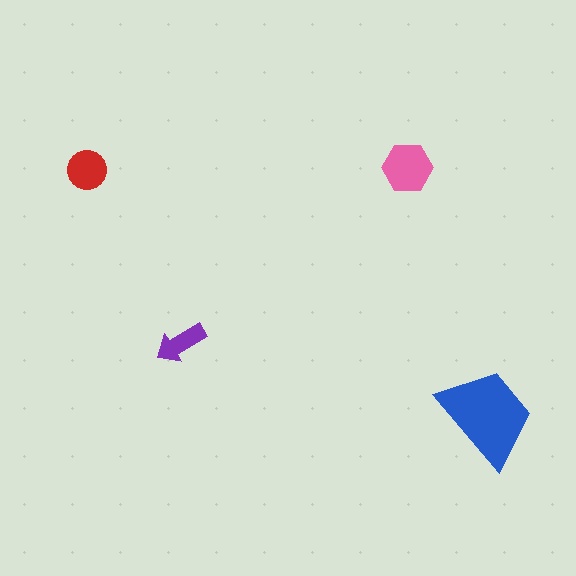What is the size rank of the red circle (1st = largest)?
3rd.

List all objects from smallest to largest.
The purple arrow, the red circle, the pink hexagon, the blue trapezoid.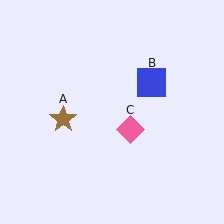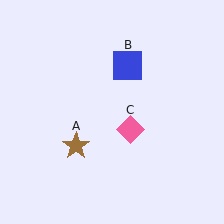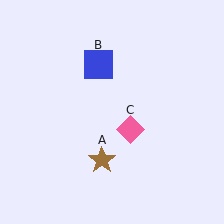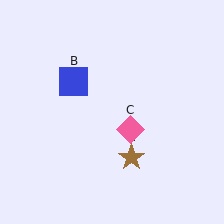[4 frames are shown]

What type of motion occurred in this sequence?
The brown star (object A), blue square (object B) rotated counterclockwise around the center of the scene.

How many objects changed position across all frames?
2 objects changed position: brown star (object A), blue square (object B).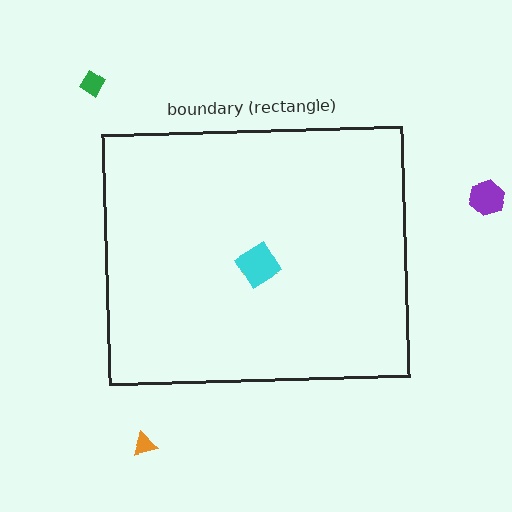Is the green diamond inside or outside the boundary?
Outside.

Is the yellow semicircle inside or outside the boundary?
Inside.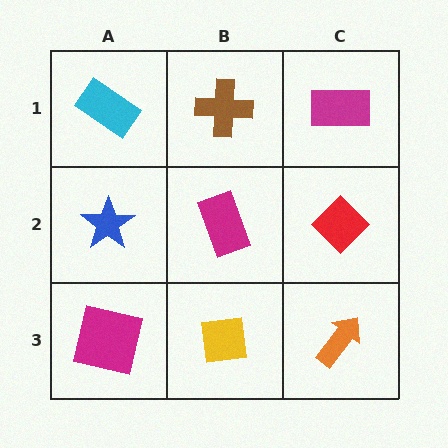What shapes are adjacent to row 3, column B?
A magenta rectangle (row 2, column B), a magenta square (row 3, column A), an orange arrow (row 3, column C).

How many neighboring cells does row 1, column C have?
2.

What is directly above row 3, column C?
A red diamond.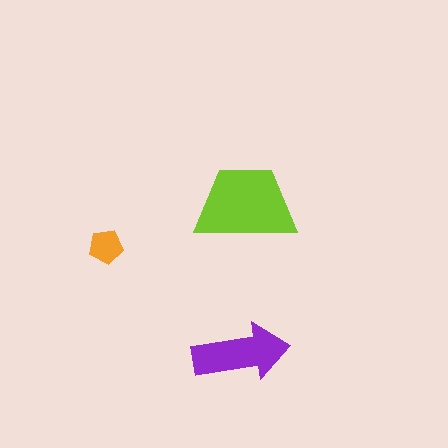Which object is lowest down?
The purple arrow is bottommost.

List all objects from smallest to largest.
The orange pentagon, the purple arrow, the lime trapezoid.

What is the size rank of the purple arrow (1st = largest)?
2nd.